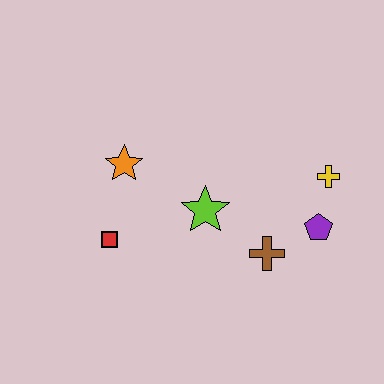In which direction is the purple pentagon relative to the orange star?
The purple pentagon is to the right of the orange star.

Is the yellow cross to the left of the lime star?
No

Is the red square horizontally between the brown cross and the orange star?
No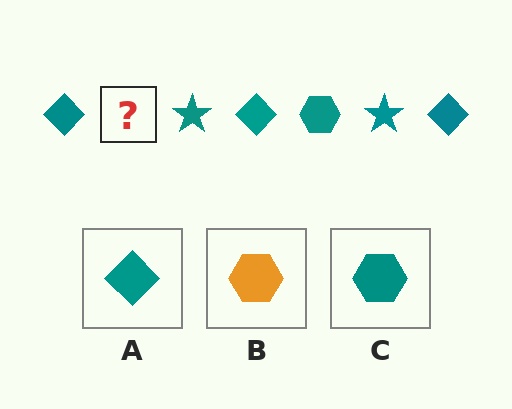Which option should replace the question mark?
Option C.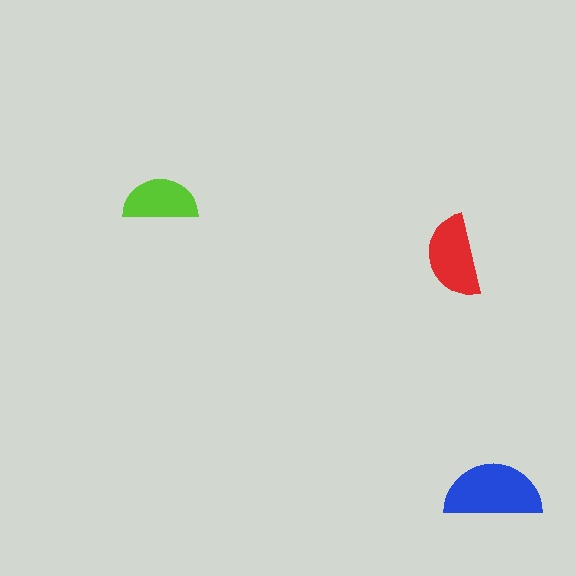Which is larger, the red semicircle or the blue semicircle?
The blue one.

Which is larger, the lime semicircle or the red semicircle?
The red one.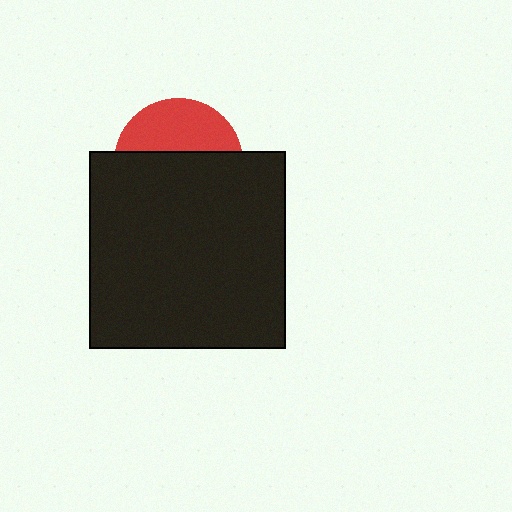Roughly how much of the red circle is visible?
A small part of it is visible (roughly 39%).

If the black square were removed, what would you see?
You would see the complete red circle.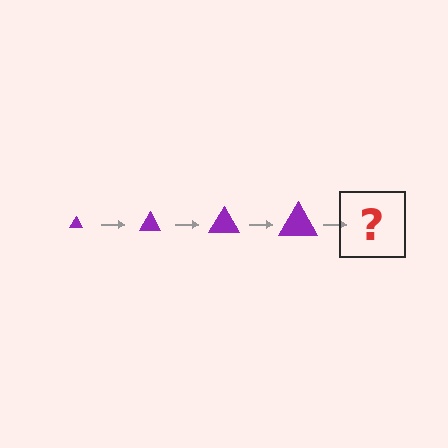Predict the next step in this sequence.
The next step is a purple triangle, larger than the previous one.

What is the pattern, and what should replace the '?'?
The pattern is that the triangle gets progressively larger each step. The '?' should be a purple triangle, larger than the previous one.